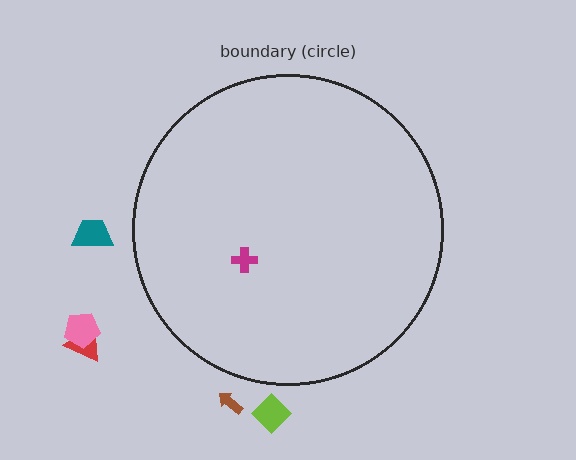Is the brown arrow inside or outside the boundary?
Outside.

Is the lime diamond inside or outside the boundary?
Outside.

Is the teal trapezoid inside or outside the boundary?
Outside.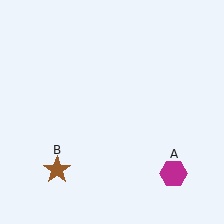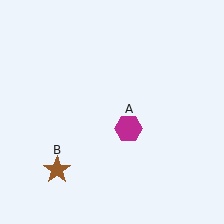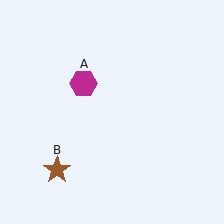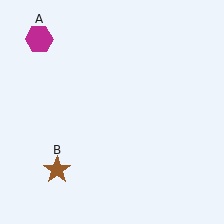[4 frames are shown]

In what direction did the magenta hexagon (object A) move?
The magenta hexagon (object A) moved up and to the left.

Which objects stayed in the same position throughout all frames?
Brown star (object B) remained stationary.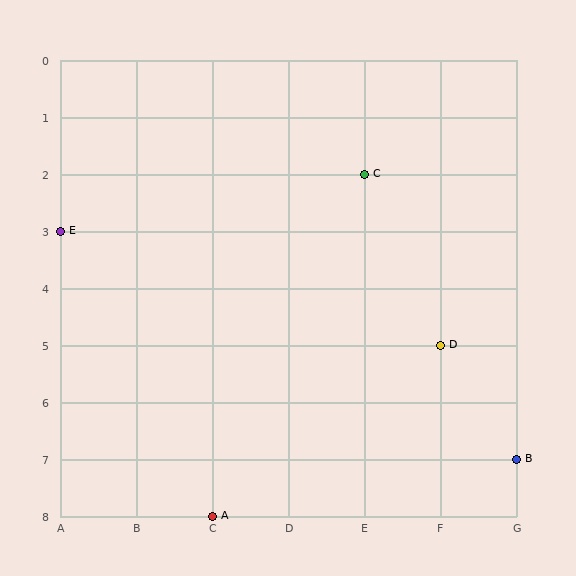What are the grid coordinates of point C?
Point C is at grid coordinates (E, 2).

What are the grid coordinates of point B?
Point B is at grid coordinates (G, 7).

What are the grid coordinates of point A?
Point A is at grid coordinates (C, 8).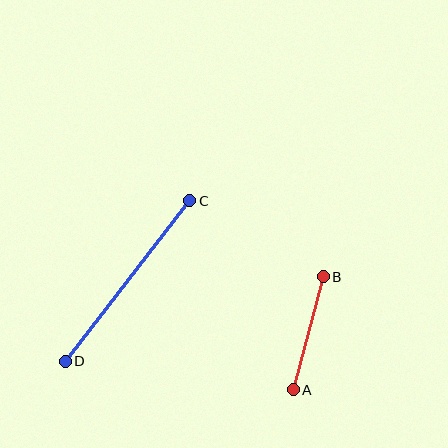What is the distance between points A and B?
The distance is approximately 117 pixels.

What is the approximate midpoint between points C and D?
The midpoint is at approximately (127, 281) pixels.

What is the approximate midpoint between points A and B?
The midpoint is at approximately (308, 333) pixels.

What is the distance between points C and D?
The distance is approximately 203 pixels.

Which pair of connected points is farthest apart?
Points C and D are farthest apart.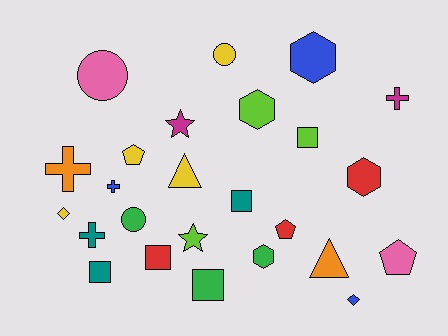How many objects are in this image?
There are 25 objects.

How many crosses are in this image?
There are 4 crosses.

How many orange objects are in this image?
There are 2 orange objects.